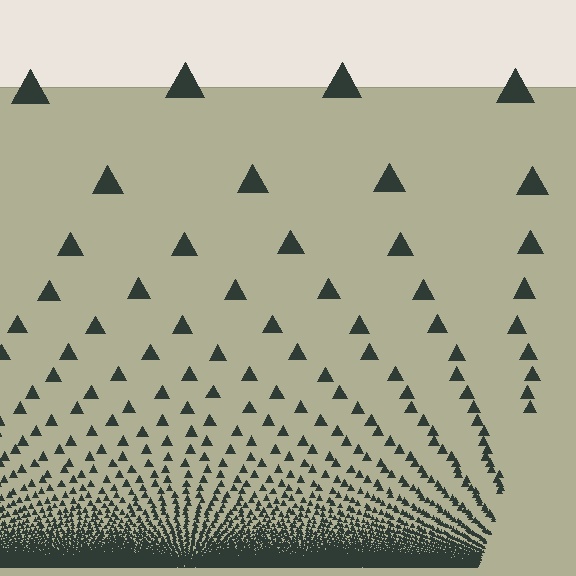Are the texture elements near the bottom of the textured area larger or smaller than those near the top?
Smaller. The gradient is inverted — elements near the bottom are smaller and denser.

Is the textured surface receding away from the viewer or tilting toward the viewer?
The surface appears to tilt toward the viewer. Texture elements get larger and sparser toward the top.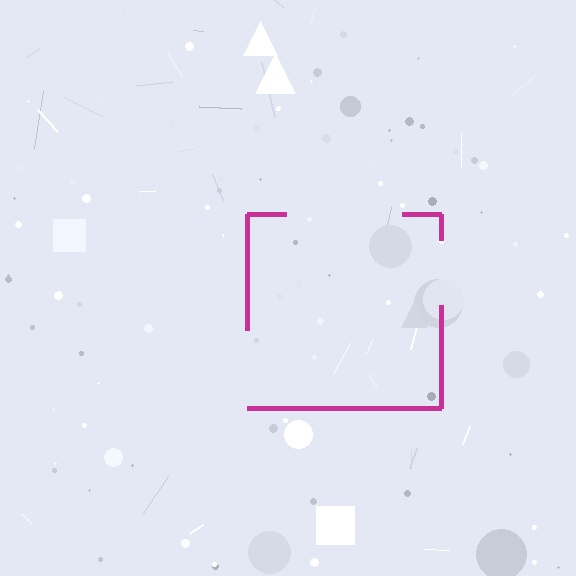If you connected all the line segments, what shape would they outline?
They would outline a square.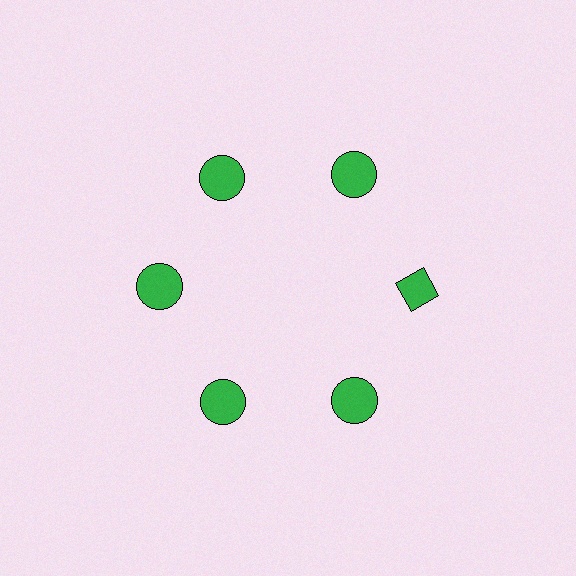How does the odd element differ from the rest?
It has a different shape: diamond instead of circle.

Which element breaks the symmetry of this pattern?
The green diamond at roughly the 3 o'clock position breaks the symmetry. All other shapes are green circles.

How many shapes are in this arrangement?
There are 6 shapes arranged in a ring pattern.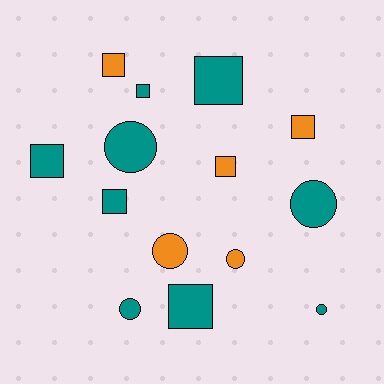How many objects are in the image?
There are 14 objects.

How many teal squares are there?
There are 5 teal squares.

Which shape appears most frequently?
Square, with 8 objects.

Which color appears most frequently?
Teal, with 9 objects.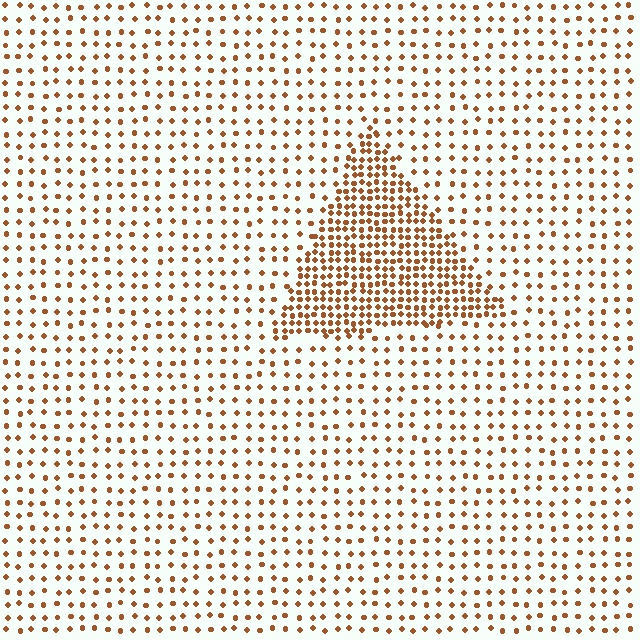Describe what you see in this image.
The image contains small brown elements arranged at two different densities. A triangle-shaped region is visible where the elements are more densely packed than the surrounding area.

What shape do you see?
I see a triangle.